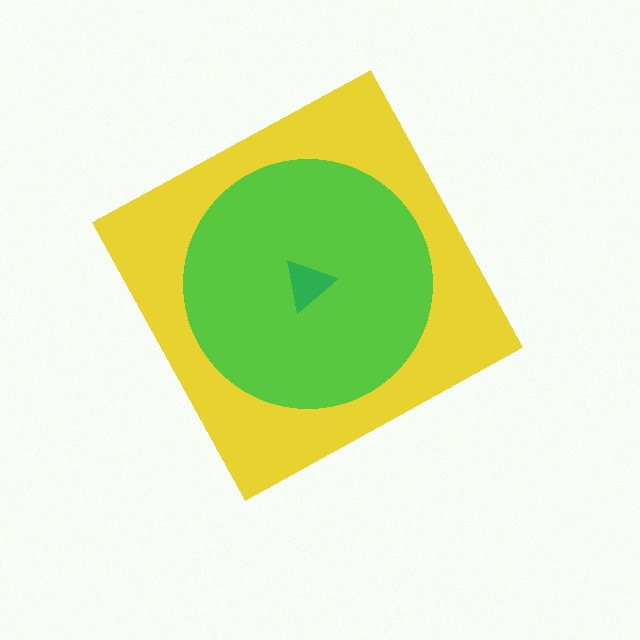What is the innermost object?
The green triangle.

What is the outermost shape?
The yellow diamond.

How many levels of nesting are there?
3.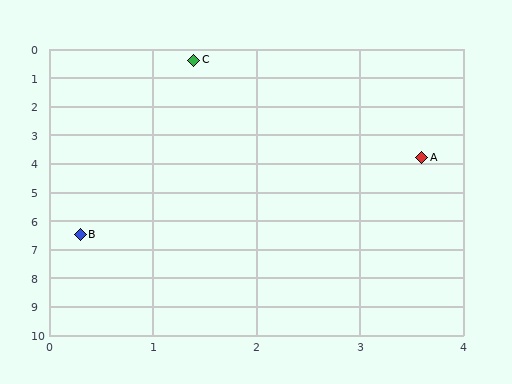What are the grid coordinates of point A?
Point A is at approximately (3.6, 3.8).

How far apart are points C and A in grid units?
Points C and A are about 4.0 grid units apart.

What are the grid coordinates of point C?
Point C is at approximately (1.4, 0.4).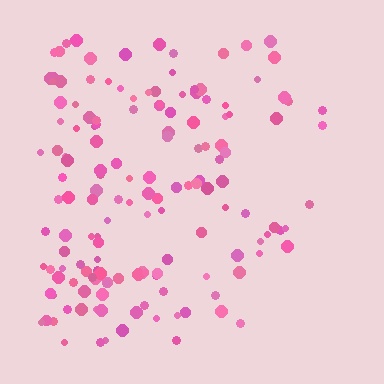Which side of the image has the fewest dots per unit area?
The right.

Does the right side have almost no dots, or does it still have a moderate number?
Still a moderate number, just noticeably fewer than the left.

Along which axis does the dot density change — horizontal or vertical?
Horizontal.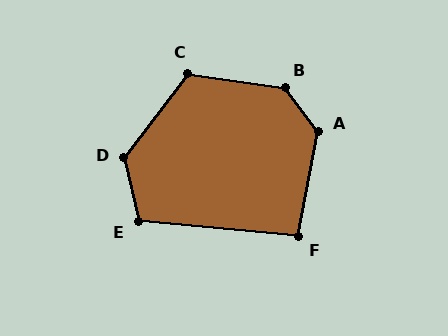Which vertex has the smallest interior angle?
F, at approximately 95 degrees.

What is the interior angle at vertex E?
Approximately 108 degrees (obtuse).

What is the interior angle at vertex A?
Approximately 133 degrees (obtuse).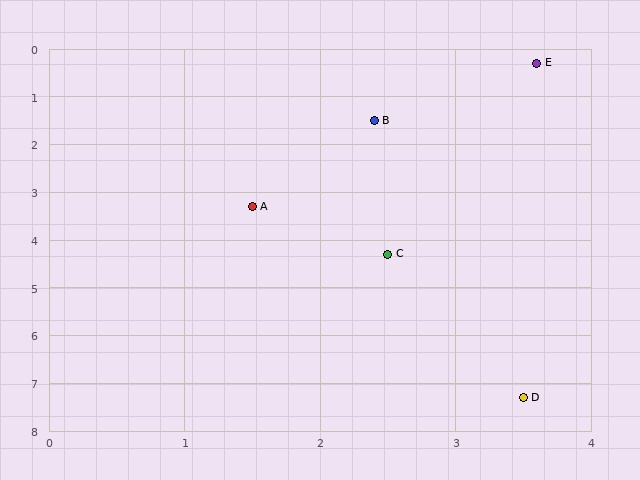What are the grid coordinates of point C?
Point C is at approximately (2.5, 4.3).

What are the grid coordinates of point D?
Point D is at approximately (3.5, 7.3).